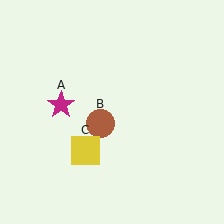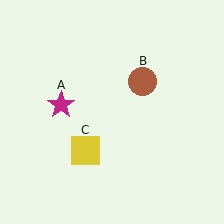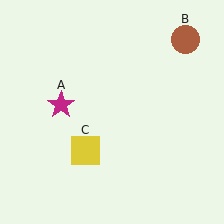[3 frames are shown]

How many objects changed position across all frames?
1 object changed position: brown circle (object B).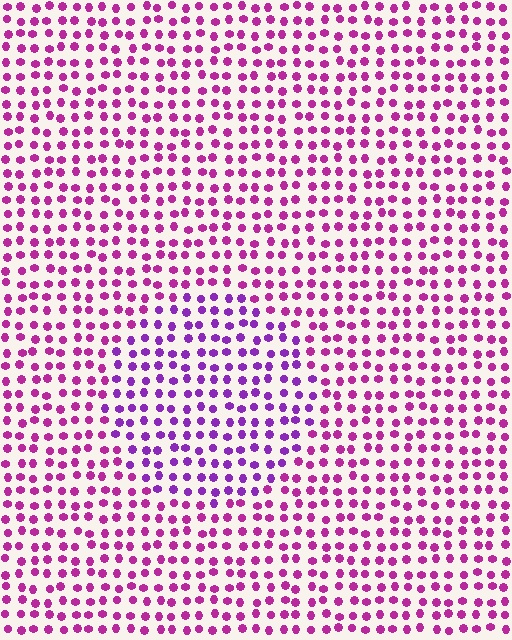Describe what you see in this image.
The image is filled with small magenta elements in a uniform arrangement. A circle-shaped region is visible where the elements are tinted to a slightly different hue, forming a subtle color boundary.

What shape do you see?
I see a circle.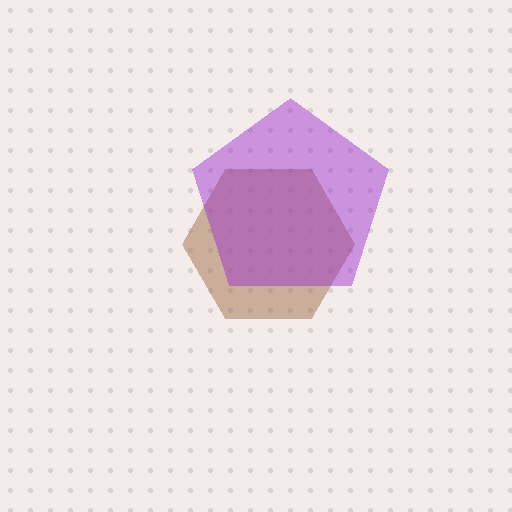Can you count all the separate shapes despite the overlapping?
Yes, there are 2 separate shapes.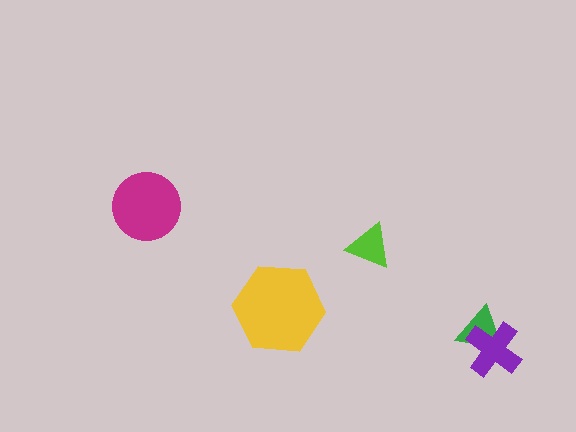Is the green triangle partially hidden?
Yes, it is partially covered by another shape.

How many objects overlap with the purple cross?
1 object overlaps with the purple cross.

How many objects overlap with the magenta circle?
0 objects overlap with the magenta circle.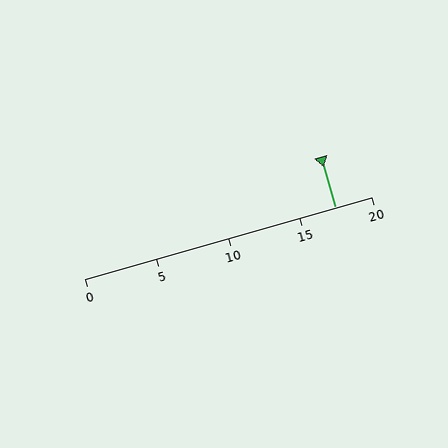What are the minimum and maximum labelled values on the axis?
The axis runs from 0 to 20.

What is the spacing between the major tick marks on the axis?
The major ticks are spaced 5 apart.